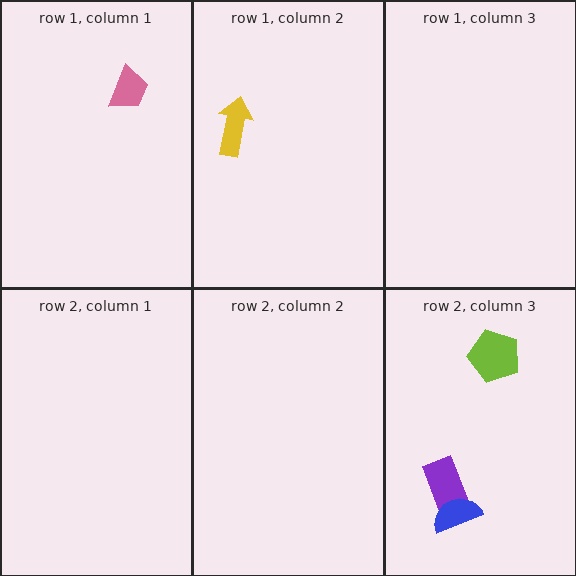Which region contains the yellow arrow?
The row 1, column 2 region.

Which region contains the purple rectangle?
The row 2, column 3 region.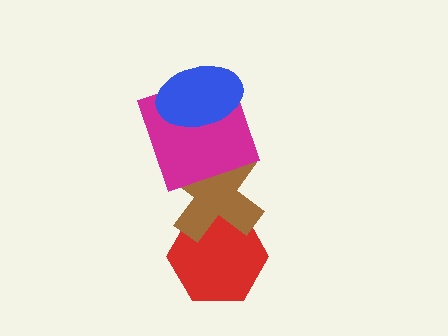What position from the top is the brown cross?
The brown cross is 3rd from the top.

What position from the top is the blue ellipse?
The blue ellipse is 1st from the top.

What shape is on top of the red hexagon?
The brown cross is on top of the red hexagon.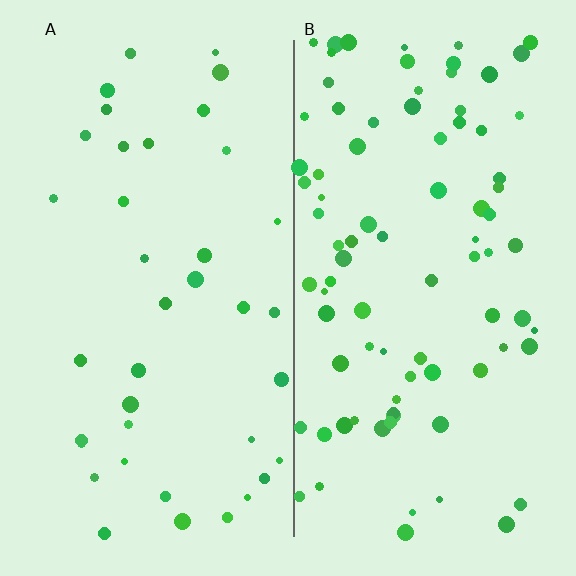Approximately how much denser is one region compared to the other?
Approximately 2.3× — region B over region A.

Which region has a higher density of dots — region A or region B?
B (the right).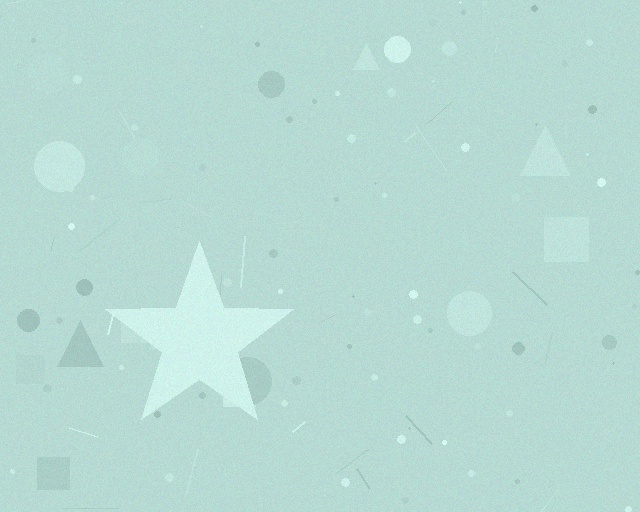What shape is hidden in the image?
A star is hidden in the image.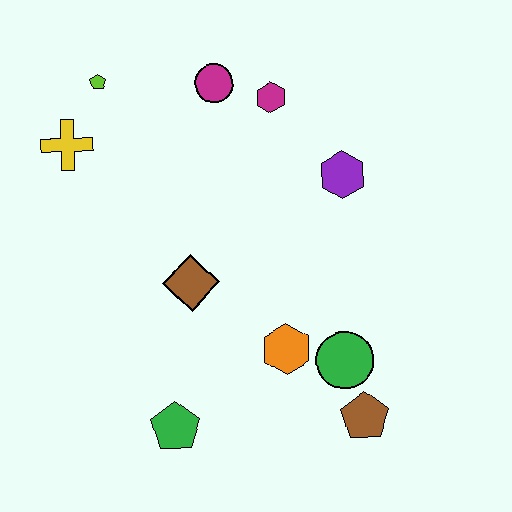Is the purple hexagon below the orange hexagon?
No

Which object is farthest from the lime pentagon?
The brown pentagon is farthest from the lime pentagon.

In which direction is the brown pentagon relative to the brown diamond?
The brown pentagon is to the right of the brown diamond.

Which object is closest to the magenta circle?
The magenta hexagon is closest to the magenta circle.